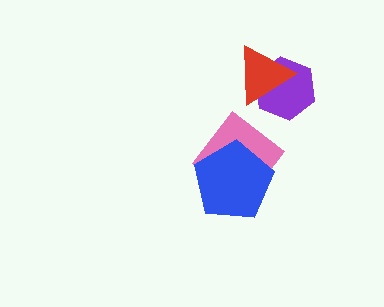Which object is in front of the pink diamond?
The blue pentagon is in front of the pink diamond.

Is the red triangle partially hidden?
No, no other shape covers it.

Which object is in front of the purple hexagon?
The red triangle is in front of the purple hexagon.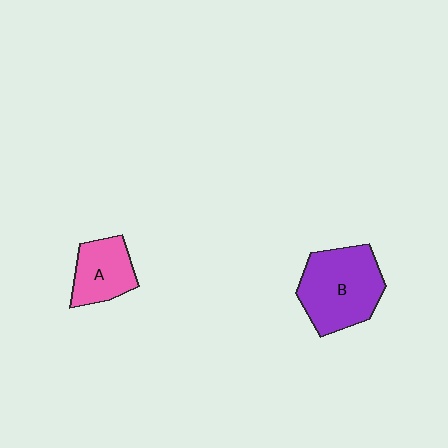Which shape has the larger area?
Shape B (purple).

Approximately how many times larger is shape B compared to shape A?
Approximately 1.7 times.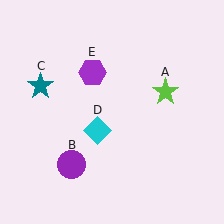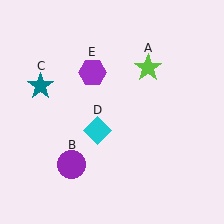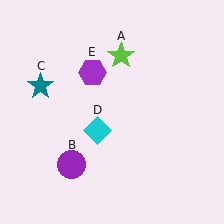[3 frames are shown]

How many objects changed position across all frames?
1 object changed position: lime star (object A).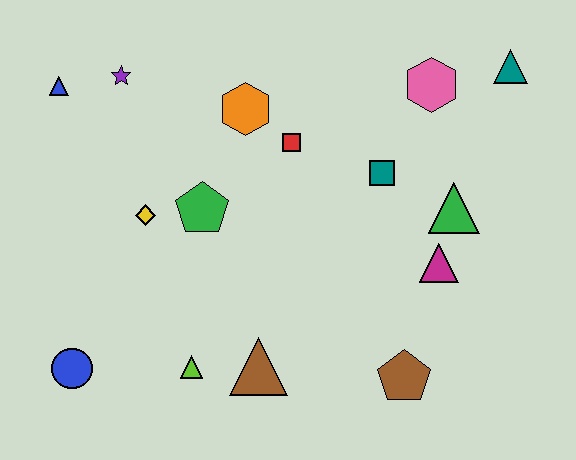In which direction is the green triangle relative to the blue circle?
The green triangle is to the right of the blue circle.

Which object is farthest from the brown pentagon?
The blue triangle is farthest from the brown pentagon.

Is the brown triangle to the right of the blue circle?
Yes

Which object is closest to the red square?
The orange hexagon is closest to the red square.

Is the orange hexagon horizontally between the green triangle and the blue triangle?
Yes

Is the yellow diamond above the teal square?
No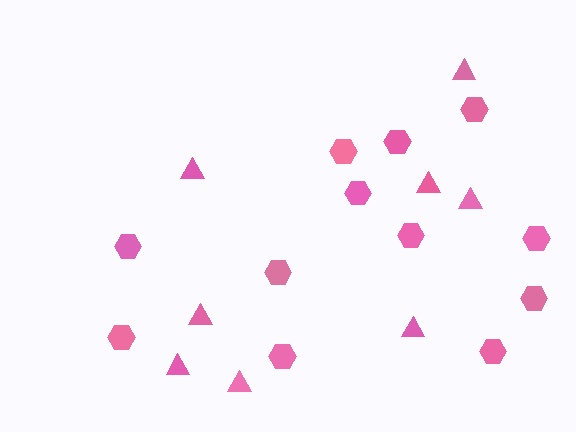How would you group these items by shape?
There are 2 groups: one group of triangles (8) and one group of hexagons (12).